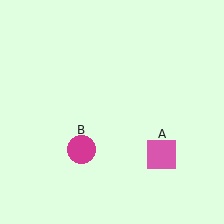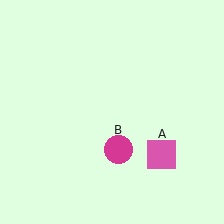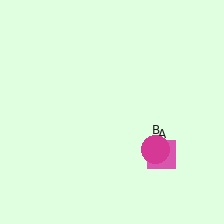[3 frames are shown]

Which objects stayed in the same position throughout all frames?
Pink square (object A) remained stationary.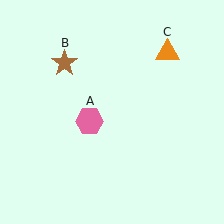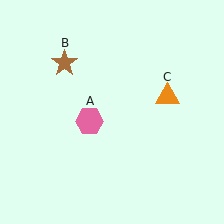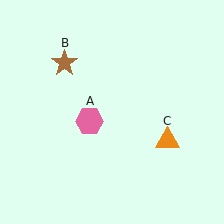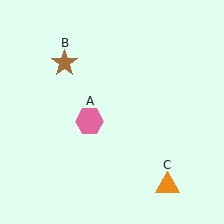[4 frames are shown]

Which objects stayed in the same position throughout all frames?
Pink hexagon (object A) and brown star (object B) remained stationary.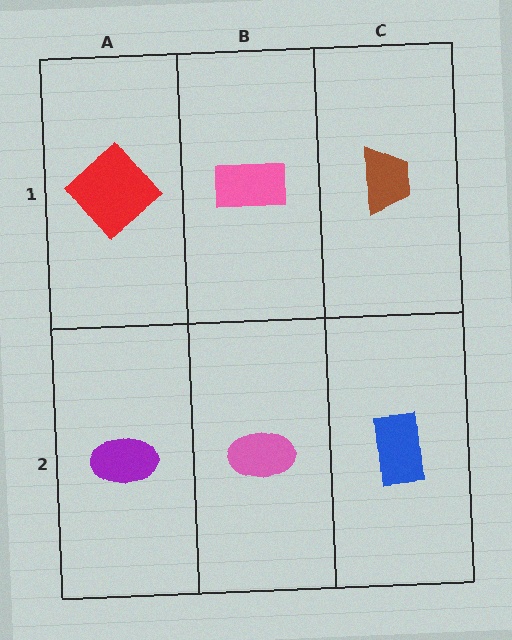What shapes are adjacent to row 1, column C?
A blue rectangle (row 2, column C), a pink rectangle (row 1, column B).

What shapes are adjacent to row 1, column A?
A purple ellipse (row 2, column A), a pink rectangle (row 1, column B).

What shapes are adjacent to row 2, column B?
A pink rectangle (row 1, column B), a purple ellipse (row 2, column A), a blue rectangle (row 2, column C).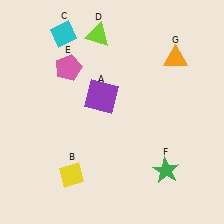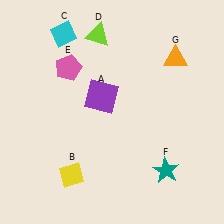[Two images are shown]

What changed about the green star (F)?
In Image 1, F is green. In Image 2, it changed to teal.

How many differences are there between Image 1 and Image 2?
There is 1 difference between the two images.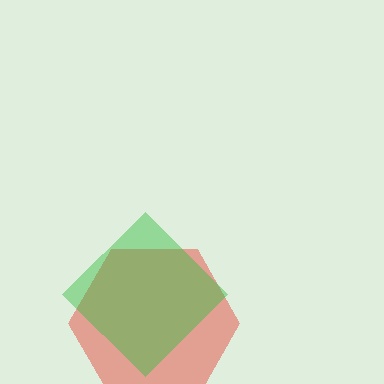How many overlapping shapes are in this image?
There are 2 overlapping shapes in the image.